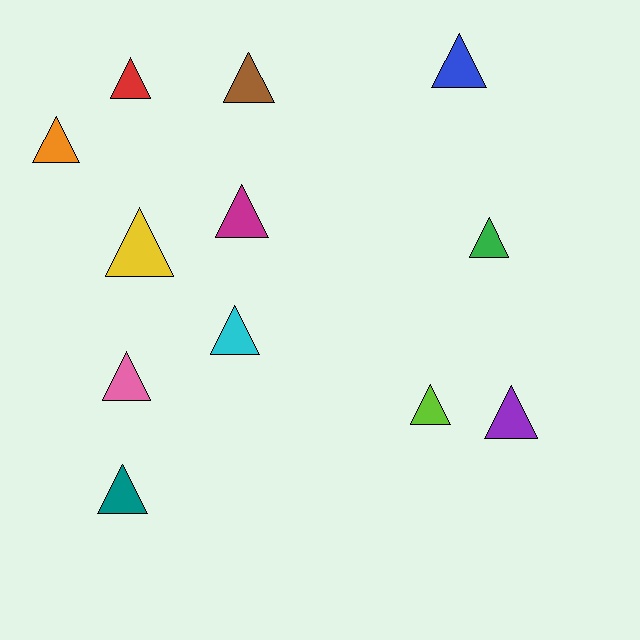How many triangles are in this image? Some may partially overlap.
There are 12 triangles.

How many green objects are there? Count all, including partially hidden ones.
There is 1 green object.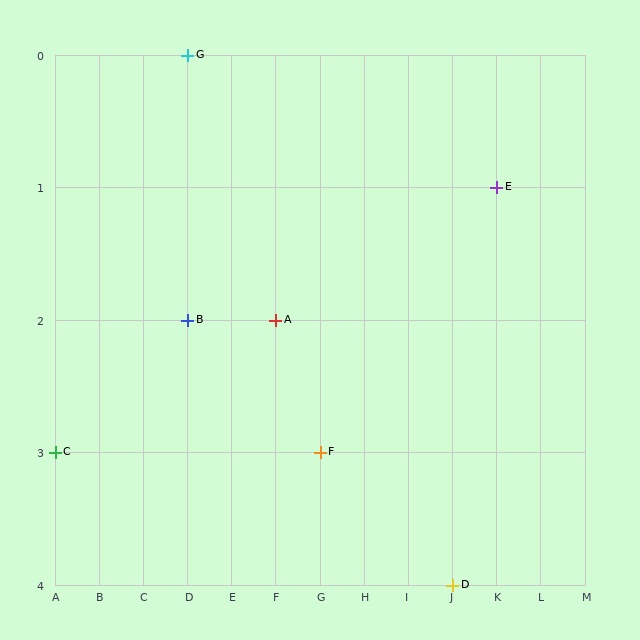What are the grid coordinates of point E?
Point E is at grid coordinates (K, 1).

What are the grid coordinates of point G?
Point G is at grid coordinates (D, 0).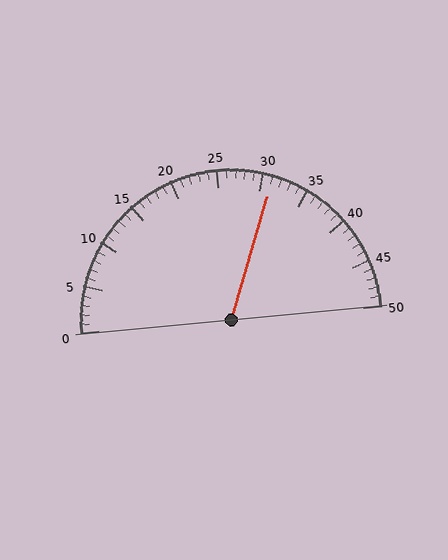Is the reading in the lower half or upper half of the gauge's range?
The reading is in the upper half of the range (0 to 50).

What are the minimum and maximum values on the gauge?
The gauge ranges from 0 to 50.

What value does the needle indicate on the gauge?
The needle indicates approximately 31.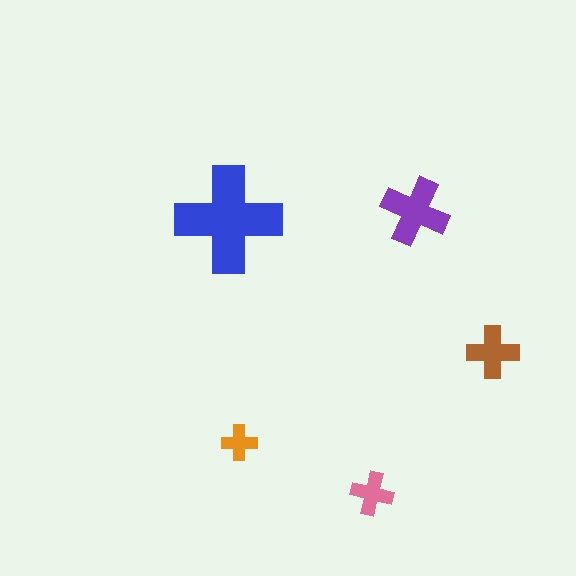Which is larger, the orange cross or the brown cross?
The brown one.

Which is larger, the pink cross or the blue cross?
The blue one.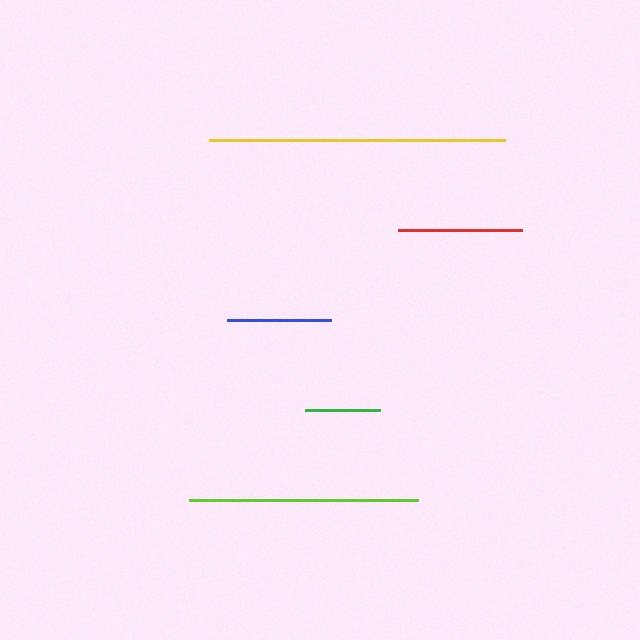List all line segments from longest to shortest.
From longest to shortest: yellow, lime, red, blue, green.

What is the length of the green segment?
The green segment is approximately 75 pixels long.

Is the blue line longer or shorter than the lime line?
The lime line is longer than the blue line.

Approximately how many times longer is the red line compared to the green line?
The red line is approximately 1.7 times the length of the green line.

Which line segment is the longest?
The yellow line is the longest at approximately 296 pixels.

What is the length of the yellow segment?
The yellow segment is approximately 296 pixels long.